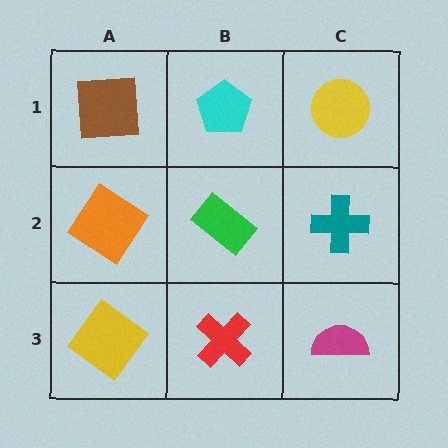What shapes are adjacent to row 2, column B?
A cyan pentagon (row 1, column B), a red cross (row 3, column B), an orange diamond (row 2, column A), a teal cross (row 2, column C).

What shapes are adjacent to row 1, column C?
A teal cross (row 2, column C), a cyan pentagon (row 1, column B).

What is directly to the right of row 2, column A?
A green rectangle.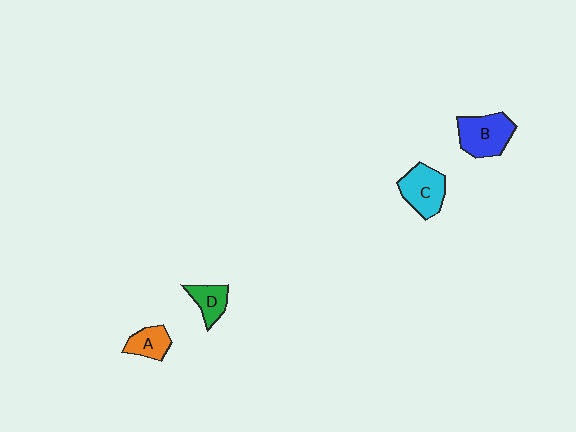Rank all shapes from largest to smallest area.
From largest to smallest: B (blue), C (cyan), A (orange), D (green).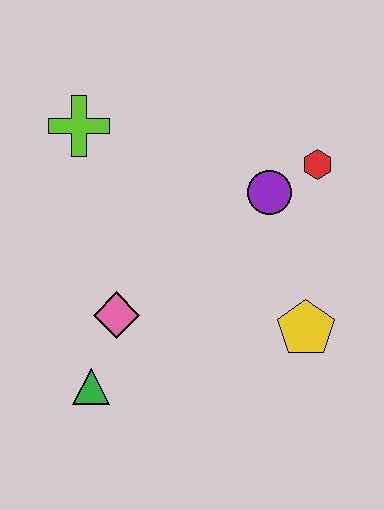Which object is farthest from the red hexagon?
The green triangle is farthest from the red hexagon.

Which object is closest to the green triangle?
The pink diamond is closest to the green triangle.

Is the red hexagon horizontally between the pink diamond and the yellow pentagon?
No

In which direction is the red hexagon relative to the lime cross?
The red hexagon is to the right of the lime cross.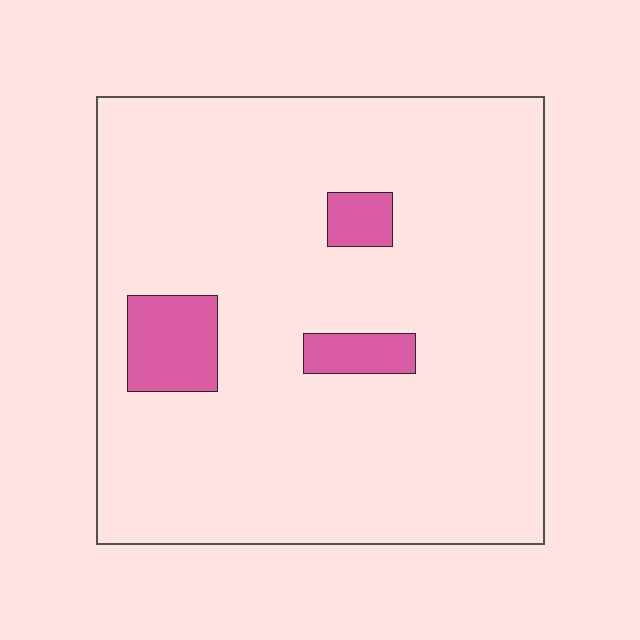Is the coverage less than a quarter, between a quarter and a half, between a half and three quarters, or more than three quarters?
Less than a quarter.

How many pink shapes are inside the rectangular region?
3.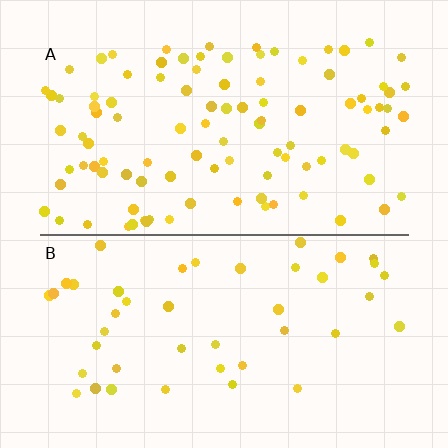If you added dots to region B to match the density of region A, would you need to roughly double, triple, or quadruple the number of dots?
Approximately double.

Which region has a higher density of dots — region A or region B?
A (the top).